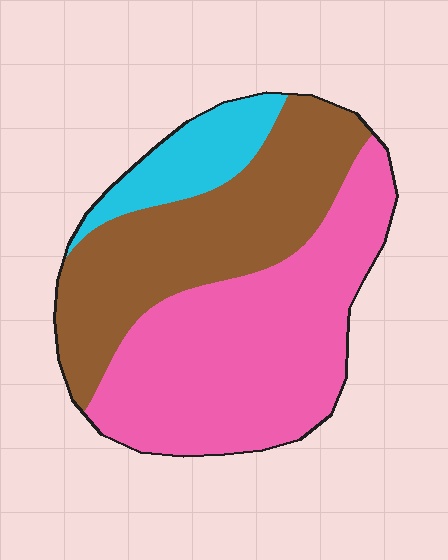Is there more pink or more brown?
Pink.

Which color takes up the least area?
Cyan, at roughly 10%.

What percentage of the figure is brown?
Brown covers about 40% of the figure.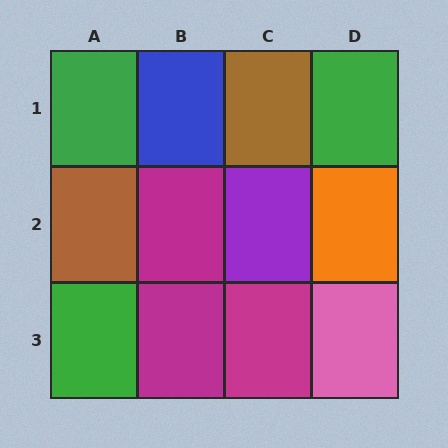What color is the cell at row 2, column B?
Magenta.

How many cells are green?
3 cells are green.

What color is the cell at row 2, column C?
Purple.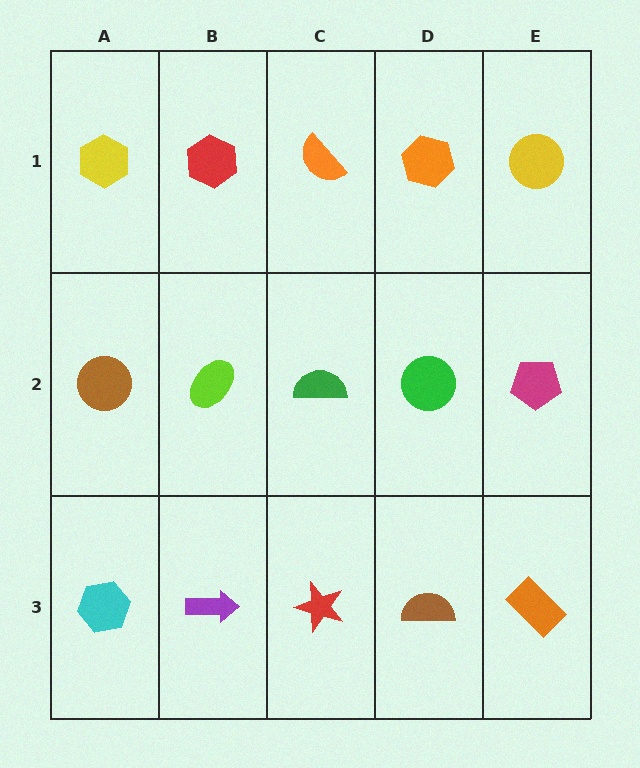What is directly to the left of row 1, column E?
An orange hexagon.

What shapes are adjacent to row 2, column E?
A yellow circle (row 1, column E), an orange rectangle (row 3, column E), a green circle (row 2, column D).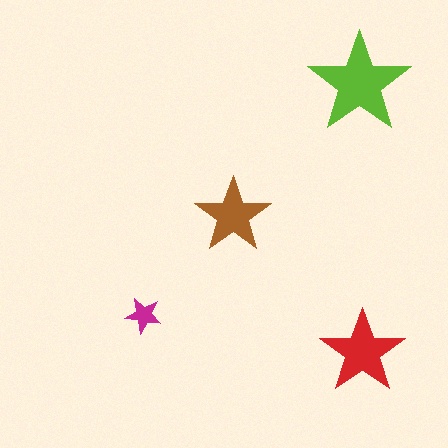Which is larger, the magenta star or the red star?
The red one.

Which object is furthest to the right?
The red star is rightmost.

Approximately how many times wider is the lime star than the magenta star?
About 3 times wider.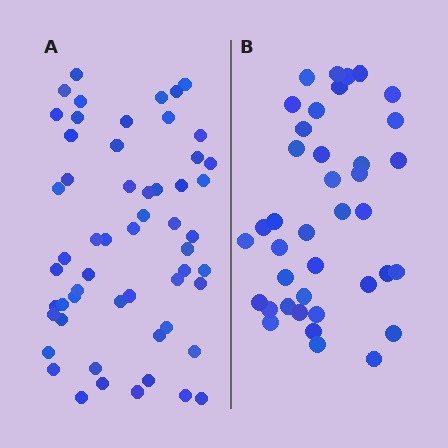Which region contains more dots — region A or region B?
Region A (the left region) has more dots.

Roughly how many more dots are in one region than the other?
Region A has approximately 15 more dots than region B.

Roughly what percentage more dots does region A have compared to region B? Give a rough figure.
About 45% more.